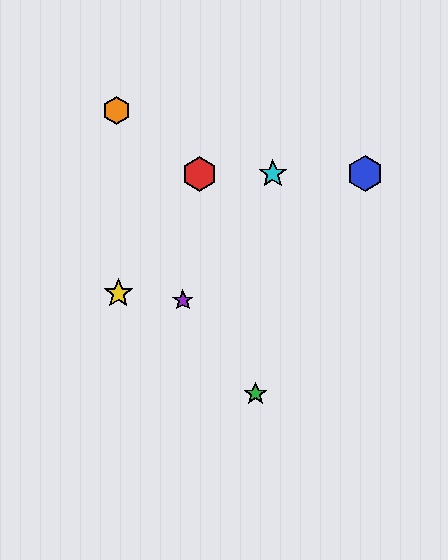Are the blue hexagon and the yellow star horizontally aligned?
No, the blue hexagon is at y≈174 and the yellow star is at y≈293.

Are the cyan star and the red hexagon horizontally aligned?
Yes, both are at y≈174.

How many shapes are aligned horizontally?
3 shapes (the red hexagon, the blue hexagon, the cyan star) are aligned horizontally.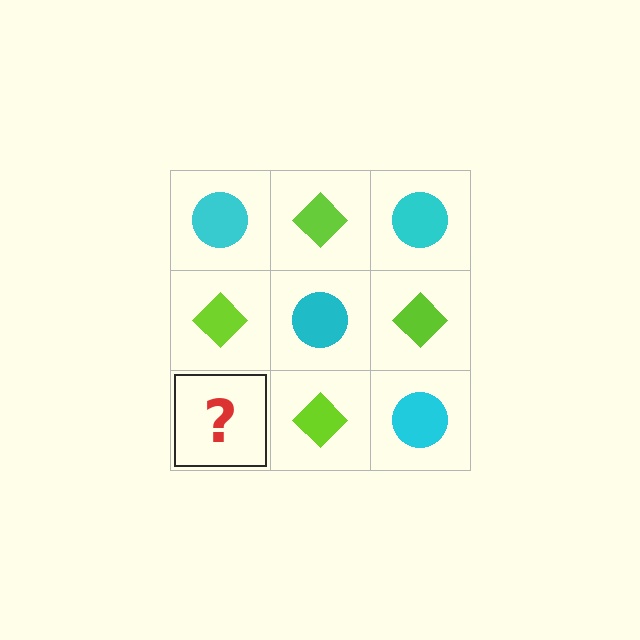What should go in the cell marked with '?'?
The missing cell should contain a cyan circle.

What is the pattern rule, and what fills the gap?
The rule is that it alternates cyan circle and lime diamond in a checkerboard pattern. The gap should be filled with a cyan circle.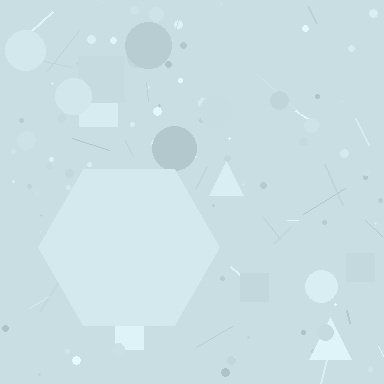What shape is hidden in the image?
A hexagon is hidden in the image.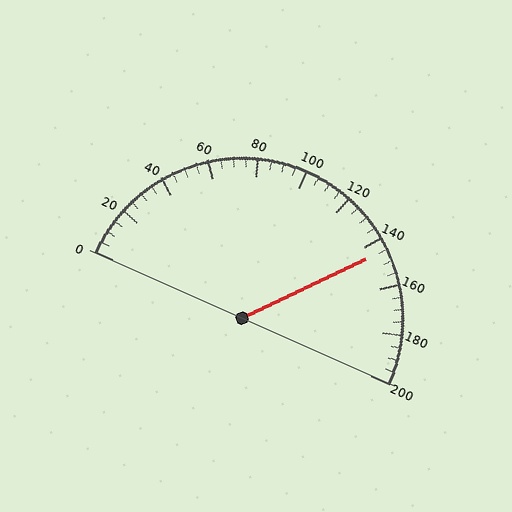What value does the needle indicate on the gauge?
The needle indicates approximately 145.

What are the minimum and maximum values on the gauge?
The gauge ranges from 0 to 200.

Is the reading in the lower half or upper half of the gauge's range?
The reading is in the upper half of the range (0 to 200).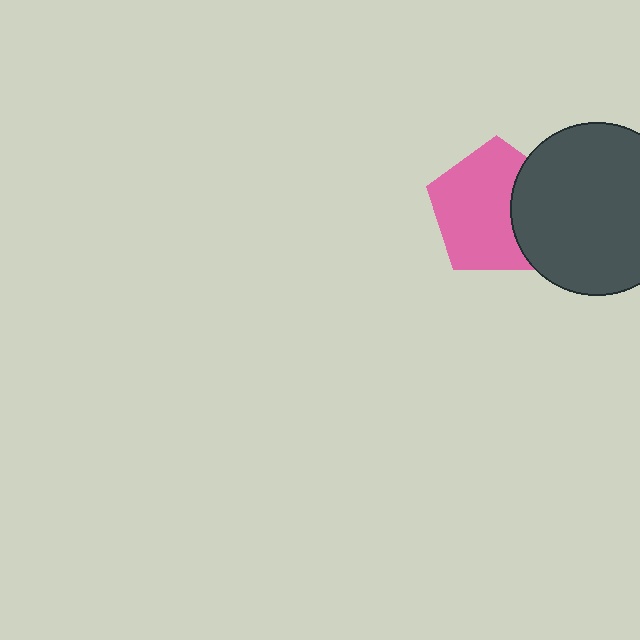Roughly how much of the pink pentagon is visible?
Most of it is visible (roughly 69%).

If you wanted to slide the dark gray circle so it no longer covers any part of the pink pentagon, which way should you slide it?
Slide it right — that is the most direct way to separate the two shapes.